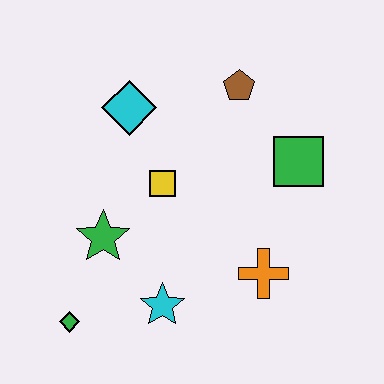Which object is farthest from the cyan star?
The brown pentagon is farthest from the cyan star.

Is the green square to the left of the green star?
No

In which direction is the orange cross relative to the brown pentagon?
The orange cross is below the brown pentagon.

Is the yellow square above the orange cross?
Yes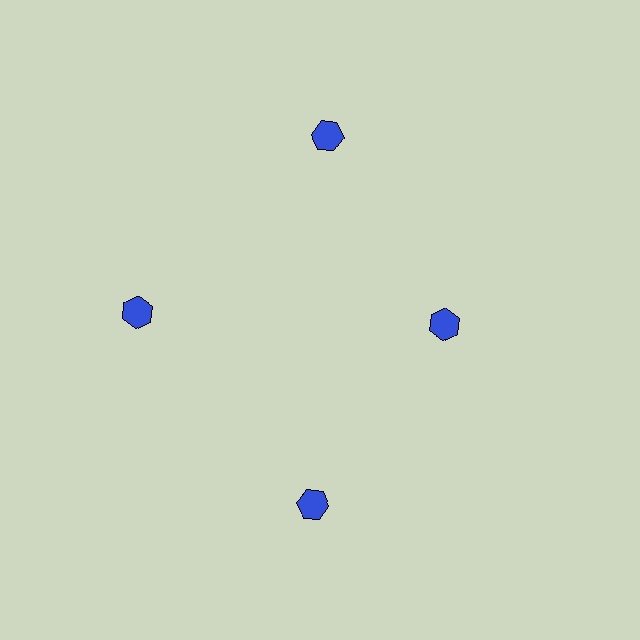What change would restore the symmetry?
The symmetry would be restored by moving it outward, back onto the ring so that all 4 hexagons sit at equal angles and equal distance from the center.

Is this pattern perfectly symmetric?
No. The 4 blue hexagons are arranged in a ring, but one element near the 3 o'clock position is pulled inward toward the center, breaking the 4-fold rotational symmetry.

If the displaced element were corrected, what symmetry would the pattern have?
It would have 4-fold rotational symmetry — the pattern would map onto itself every 90 degrees.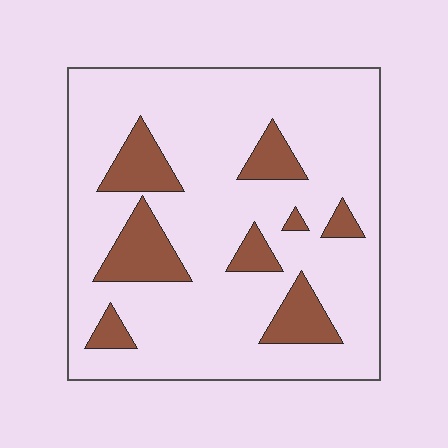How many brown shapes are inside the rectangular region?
8.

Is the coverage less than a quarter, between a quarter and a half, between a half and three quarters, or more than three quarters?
Less than a quarter.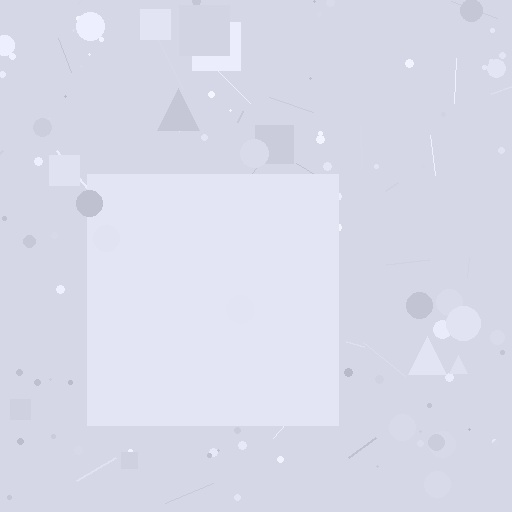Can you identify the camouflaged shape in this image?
The camouflaged shape is a square.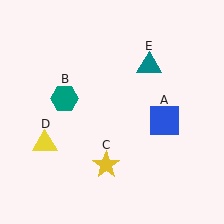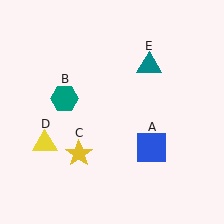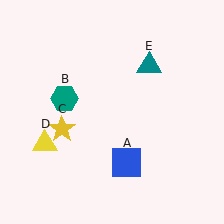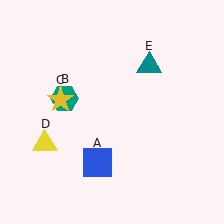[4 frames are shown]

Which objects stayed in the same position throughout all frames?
Teal hexagon (object B) and yellow triangle (object D) and teal triangle (object E) remained stationary.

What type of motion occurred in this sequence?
The blue square (object A), yellow star (object C) rotated clockwise around the center of the scene.